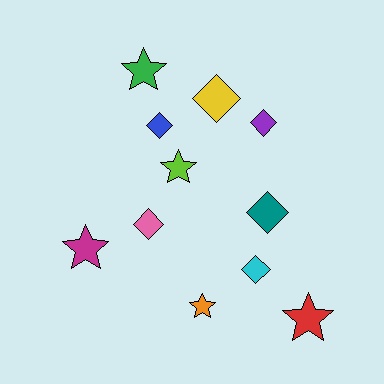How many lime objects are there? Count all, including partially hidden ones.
There is 1 lime object.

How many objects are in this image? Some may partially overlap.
There are 11 objects.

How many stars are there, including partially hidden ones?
There are 5 stars.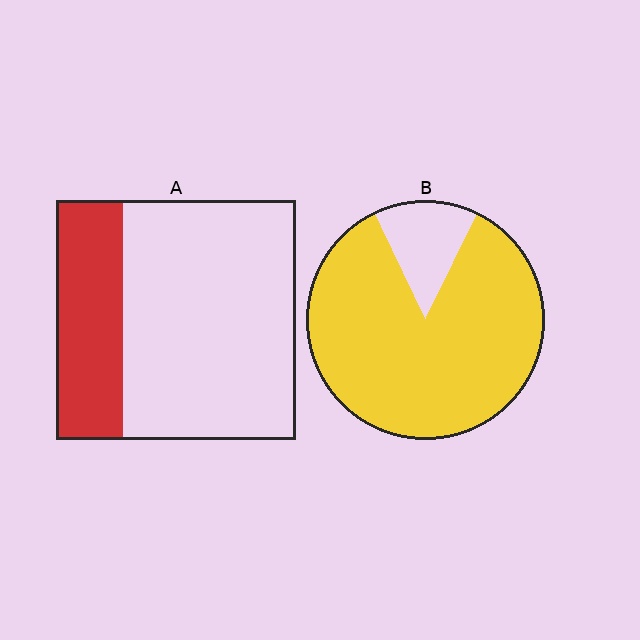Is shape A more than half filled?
No.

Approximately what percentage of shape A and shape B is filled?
A is approximately 30% and B is approximately 85%.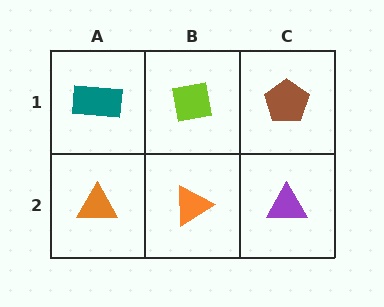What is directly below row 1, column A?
An orange triangle.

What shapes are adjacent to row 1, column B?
An orange triangle (row 2, column B), a teal rectangle (row 1, column A), a brown pentagon (row 1, column C).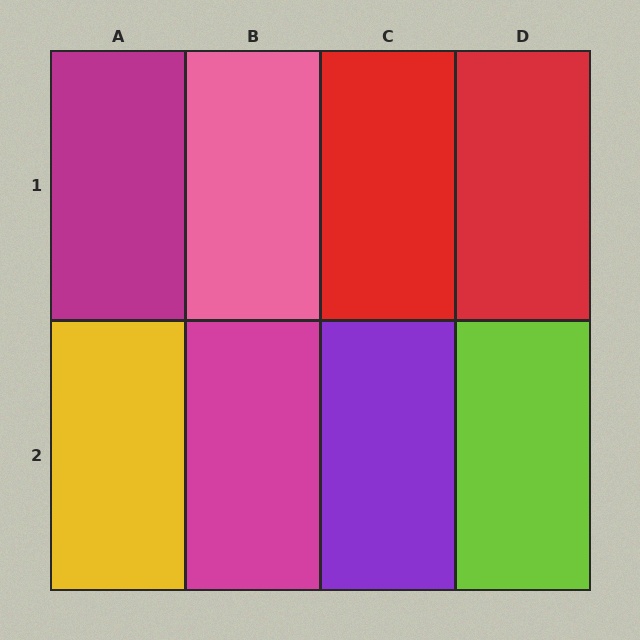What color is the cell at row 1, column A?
Magenta.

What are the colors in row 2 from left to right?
Yellow, magenta, purple, lime.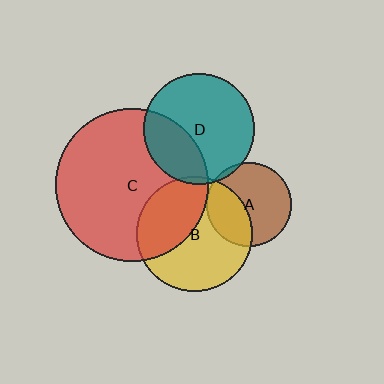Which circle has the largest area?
Circle C (red).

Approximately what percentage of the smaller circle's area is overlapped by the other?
Approximately 5%.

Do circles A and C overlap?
Yes.